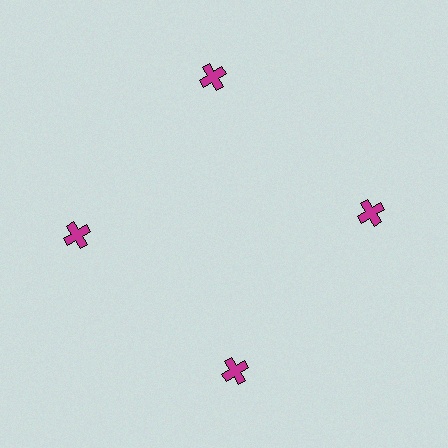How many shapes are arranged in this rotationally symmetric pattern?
There are 4 shapes, arranged in 4 groups of 1.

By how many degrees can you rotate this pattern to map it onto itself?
The pattern maps onto itself every 90 degrees of rotation.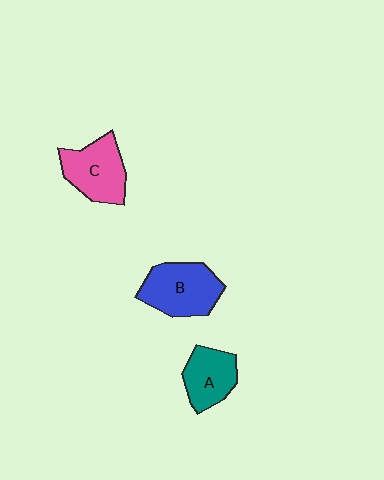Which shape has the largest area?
Shape B (blue).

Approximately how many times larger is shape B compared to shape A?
Approximately 1.4 times.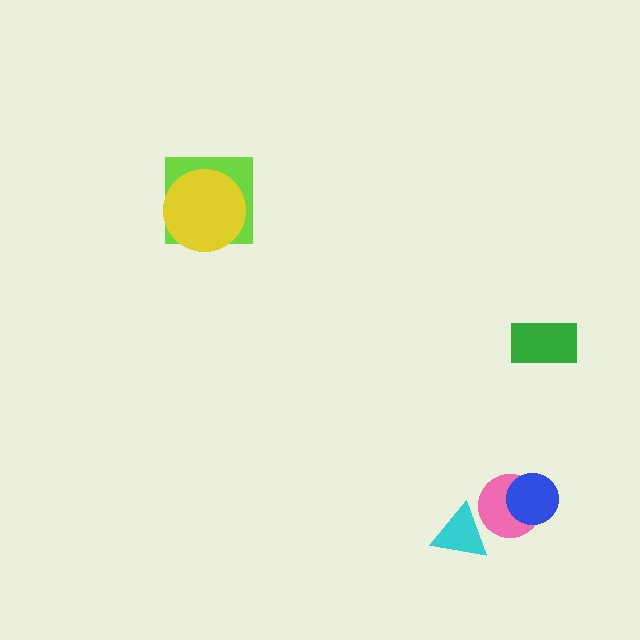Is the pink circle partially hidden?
Yes, it is partially covered by another shape.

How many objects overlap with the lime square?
1 object overlaps with the lime square.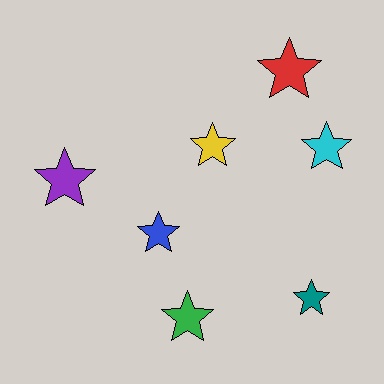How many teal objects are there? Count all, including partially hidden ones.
There is 1 teal object.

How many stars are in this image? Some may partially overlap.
There are 7 stars.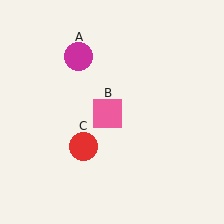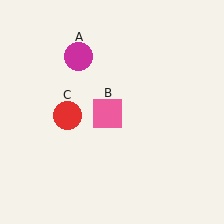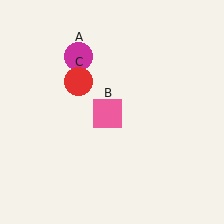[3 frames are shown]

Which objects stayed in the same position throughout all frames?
Magenta circle (object A) and pink square (object B) remained stationary.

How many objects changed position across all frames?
1 object changed position: red circle (object C).